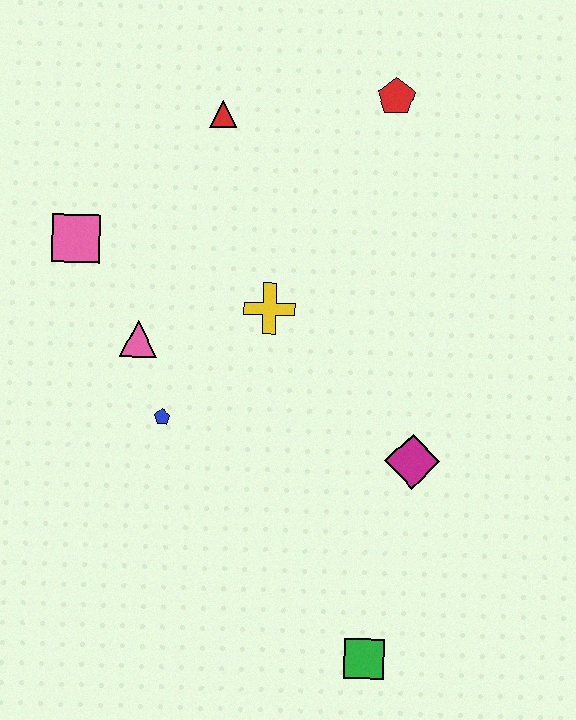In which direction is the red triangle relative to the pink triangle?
The red triangle is above the pink triangle.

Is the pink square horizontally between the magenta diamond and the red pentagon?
No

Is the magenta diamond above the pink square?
No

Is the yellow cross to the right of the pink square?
Yes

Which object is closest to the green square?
The magenta diamond is closest to the green square.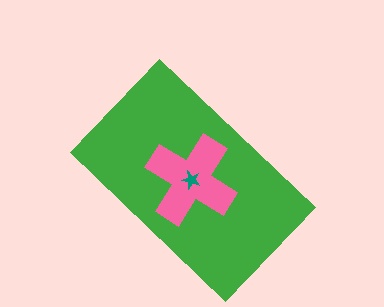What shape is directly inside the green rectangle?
The pink cross.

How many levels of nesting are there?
3.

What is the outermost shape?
The green rectangle.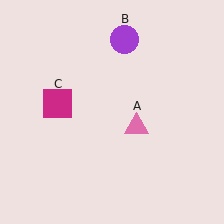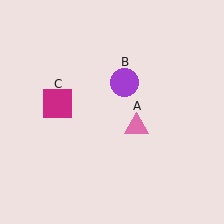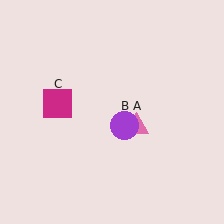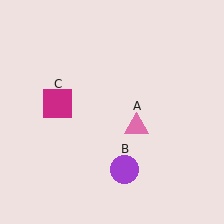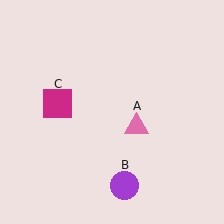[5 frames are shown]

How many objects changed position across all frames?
1 object changed position: purple circle (object B).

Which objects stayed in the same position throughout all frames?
Pink triangle (object A) and magenta square (object C) remained stationary.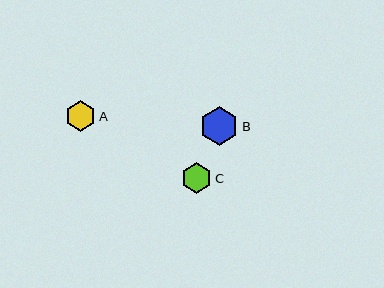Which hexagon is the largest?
Hexagon B is the largest with a size of approximately 38 pixels.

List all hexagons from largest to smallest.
From largest to smallest: B, C, A.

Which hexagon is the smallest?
Hexagon A is the smallest with a size of approximately 30 pixels.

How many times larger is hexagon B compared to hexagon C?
Hexagon B is approximately 1.3 times the size of hexagon C.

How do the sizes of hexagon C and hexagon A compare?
Hexagon C and hexagon A are approximately the same size.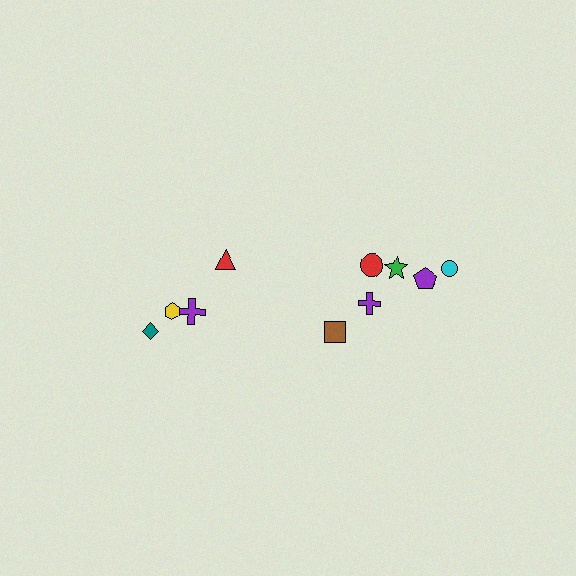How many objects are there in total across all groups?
There are 10 objects.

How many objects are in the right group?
There are 6 objects.